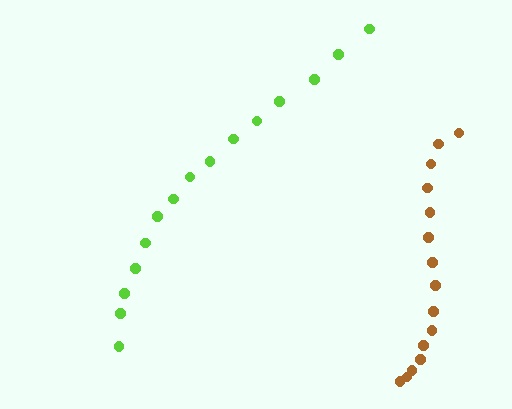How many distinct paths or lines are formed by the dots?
There are 2 distinct paths.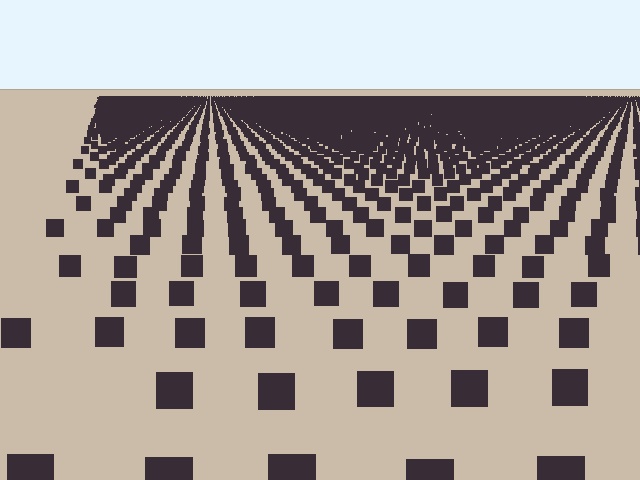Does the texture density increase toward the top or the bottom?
Density increases toward the top.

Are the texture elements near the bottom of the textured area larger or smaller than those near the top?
Larger. Near the bottom, elements are closer to the viewer and appear at a bigger on-screen size.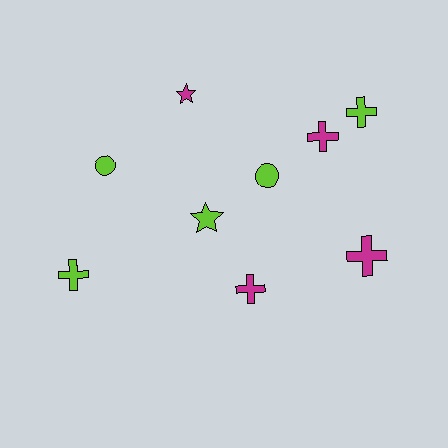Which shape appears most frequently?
Cross, with 5 objects.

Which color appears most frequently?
Lime, with 5 objects.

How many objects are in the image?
There are 9 objects.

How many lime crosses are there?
There are 2 lime crosses.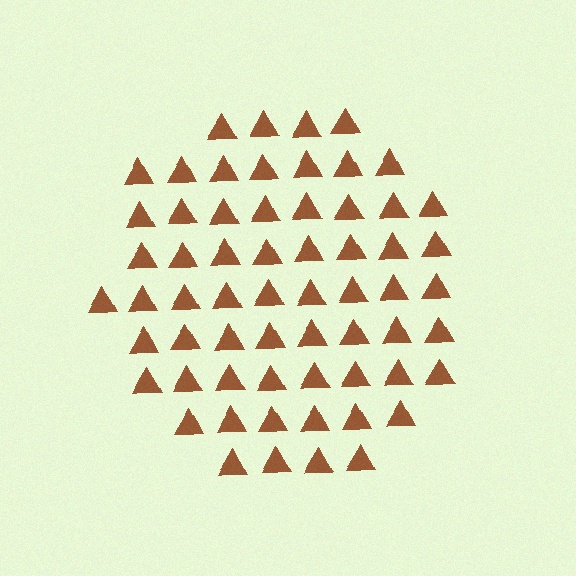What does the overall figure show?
The overall figure shows a circle.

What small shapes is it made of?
It is made of small triangles.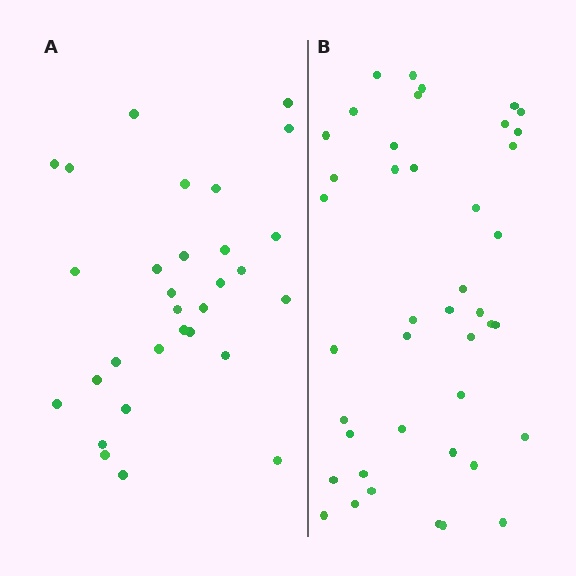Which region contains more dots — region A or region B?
Region B (the right region) has more dots.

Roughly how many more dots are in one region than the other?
Region B has roughly 12 or so more dots than region A.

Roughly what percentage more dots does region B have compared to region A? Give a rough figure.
About 40% more.